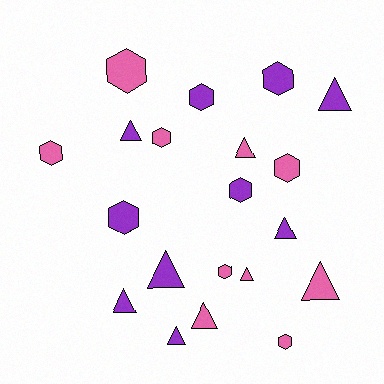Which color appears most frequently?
Pink, with 10 objects.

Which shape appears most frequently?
Hexagon, with 10 objects.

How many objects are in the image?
There are 20 objects.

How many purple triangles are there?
There are 6 purple triangles.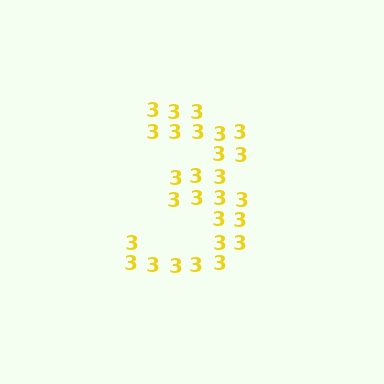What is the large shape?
The large shape is the digit 3.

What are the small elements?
The small elements are digit 3's.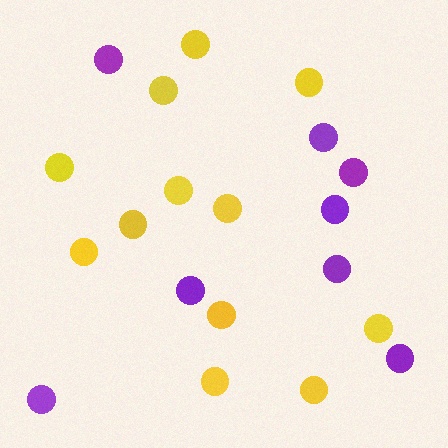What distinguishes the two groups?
There are 2 groups: one group of yellow circles (12) and one group of purple circles (8).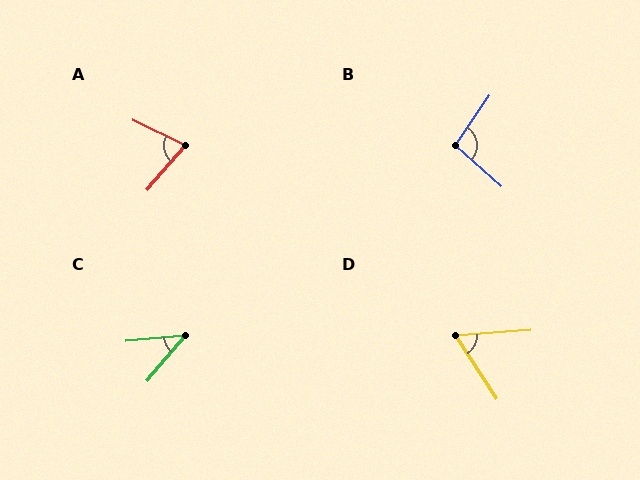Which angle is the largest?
B, at approximately 98 degrees.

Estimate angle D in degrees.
Approximately 61 degrees.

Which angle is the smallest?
C, at approximately 45 degrees.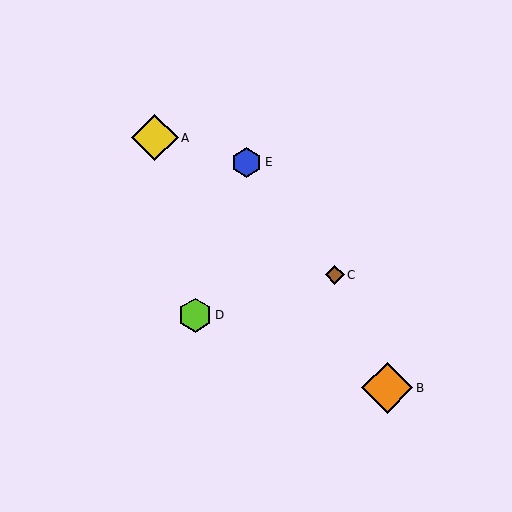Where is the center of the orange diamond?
The center of the orange diamond is at (387, 388).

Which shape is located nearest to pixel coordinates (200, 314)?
The lime hexagon (labeled D) at (195, 315) is nearest to that location.